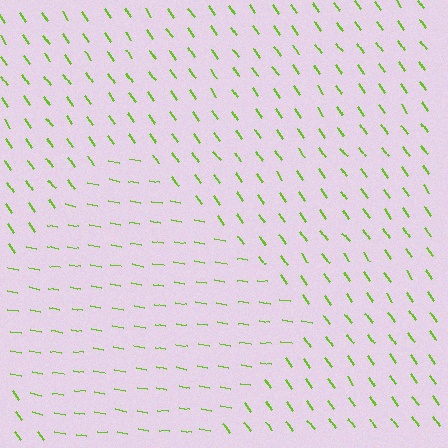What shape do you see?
I see a diamond.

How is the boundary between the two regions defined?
The boundary is defined purely by a change in line orientation (approximately 45 degrees difference). All lines are the same color and thickness.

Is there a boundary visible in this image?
Yes, there is a texture boundary formed by a change in line orientation.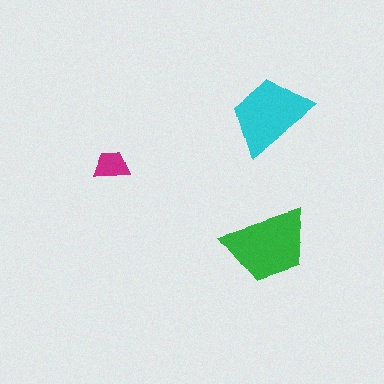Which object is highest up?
The cyan trapezoid is topmost.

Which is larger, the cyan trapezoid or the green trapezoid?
The green one.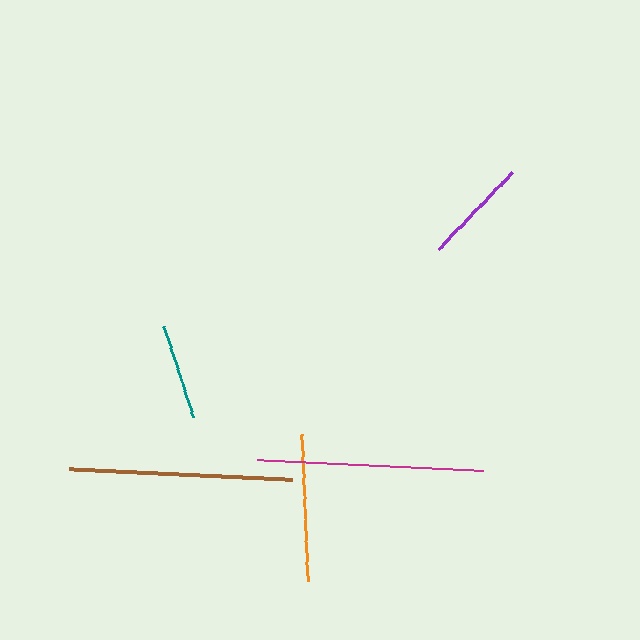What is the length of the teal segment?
The teal segment is approximately 95 pixels long.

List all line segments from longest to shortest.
From longest to shortest: magenta, brown, orange, purple, teal.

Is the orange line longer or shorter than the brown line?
The brown line is longer than the orange line.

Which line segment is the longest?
The magenta line is the longest at approximately 225 pixels.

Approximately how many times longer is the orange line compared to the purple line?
The orange line is approximately 1.4 times the length of the purple line.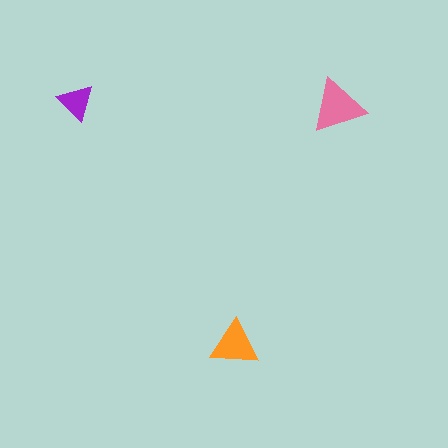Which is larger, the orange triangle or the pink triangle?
The pink one.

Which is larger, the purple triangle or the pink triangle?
The pink one.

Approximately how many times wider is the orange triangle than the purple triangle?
About 1.5 times wider.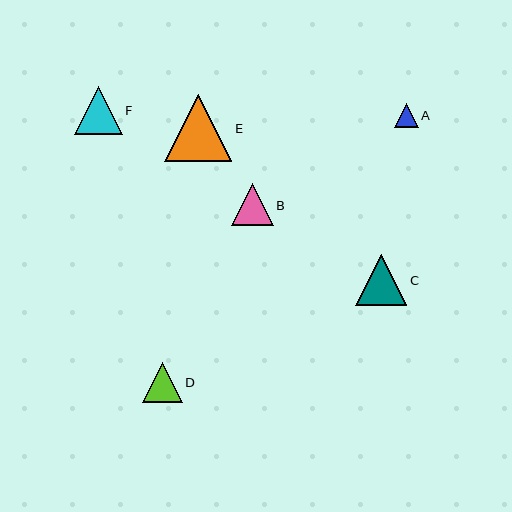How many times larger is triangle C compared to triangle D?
Triangle C is approximately 1.3 times the size of triangle D.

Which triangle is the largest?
Triangle E is the largest with a size of approximately 67 pixels.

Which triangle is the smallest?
Triangle A is the smallest with a size of approximately 24 pixels.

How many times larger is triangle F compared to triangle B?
Triangle F is approximately 1.2 times the size of triangle B.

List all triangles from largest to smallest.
From largest to smallest: E, C, F, B, D, A.